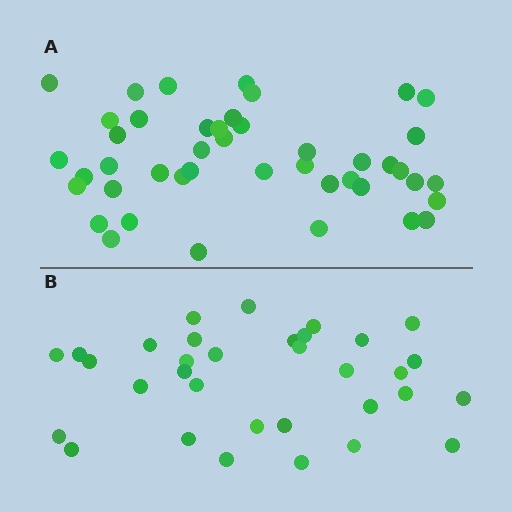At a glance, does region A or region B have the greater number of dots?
Region A (the top region) has more dots.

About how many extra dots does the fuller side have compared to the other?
Region A has roughly 12 or so more dots than region B.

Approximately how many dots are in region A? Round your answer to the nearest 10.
About 40 dots. (The exact count is 44, which rounds to 40.)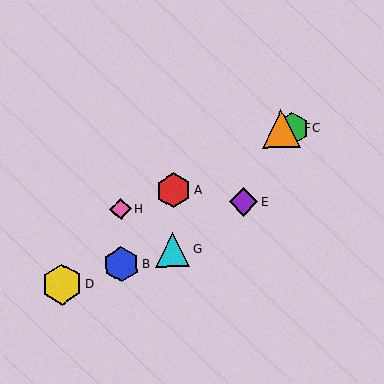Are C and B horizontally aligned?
No, C is at y≈129 and B is at y≈264.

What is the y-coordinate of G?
Object G is at y≈250.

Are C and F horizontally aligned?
Yes, both are at y≈129.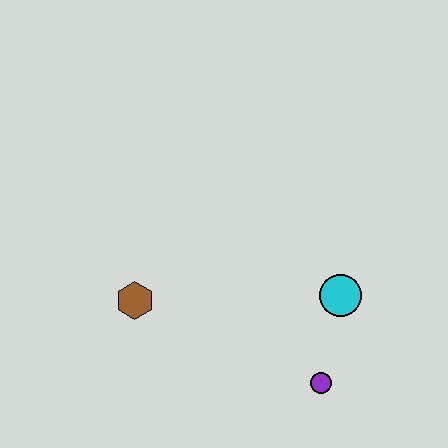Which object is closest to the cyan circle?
The purple circle is closest to the cyan circle.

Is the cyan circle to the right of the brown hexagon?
Yes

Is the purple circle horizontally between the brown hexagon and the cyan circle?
Yes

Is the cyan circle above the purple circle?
Yes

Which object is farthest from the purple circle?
The brown hexagon is farthest from the purple circle.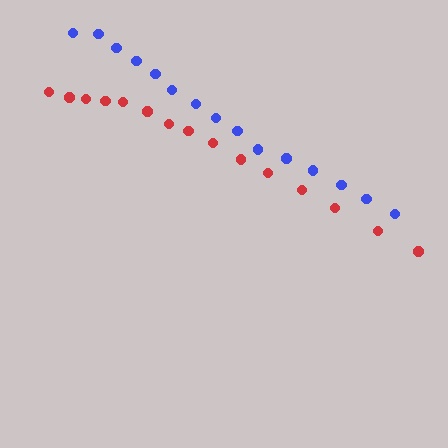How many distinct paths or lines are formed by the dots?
There are 2 distinct paths.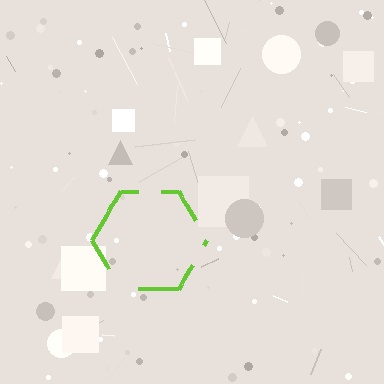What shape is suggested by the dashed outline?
The dashed outline suggests a hexagon.